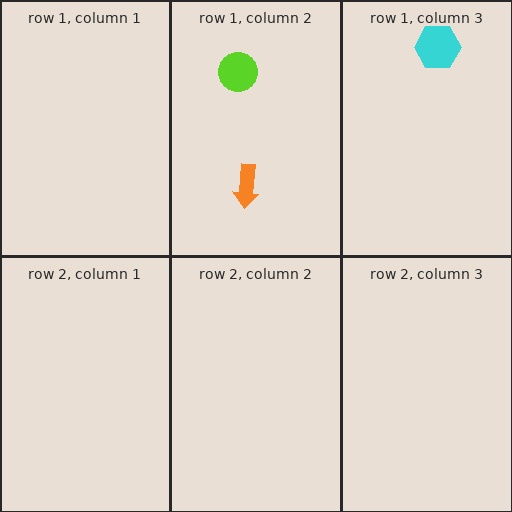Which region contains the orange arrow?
The row 1, column 2 region.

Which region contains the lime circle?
The row 1, column 2 region.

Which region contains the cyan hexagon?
The row 1, column 3 region.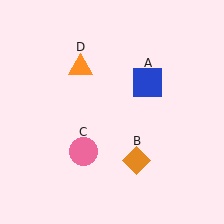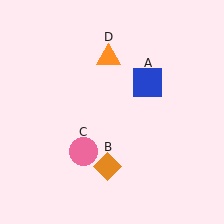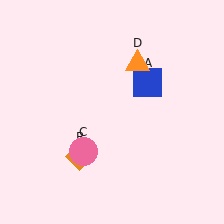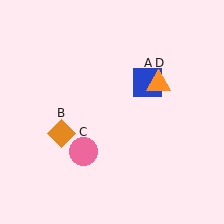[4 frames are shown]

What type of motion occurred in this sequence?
The orange diamond (object B), orange triangle (object D) rotated clockwise around the center of the scene.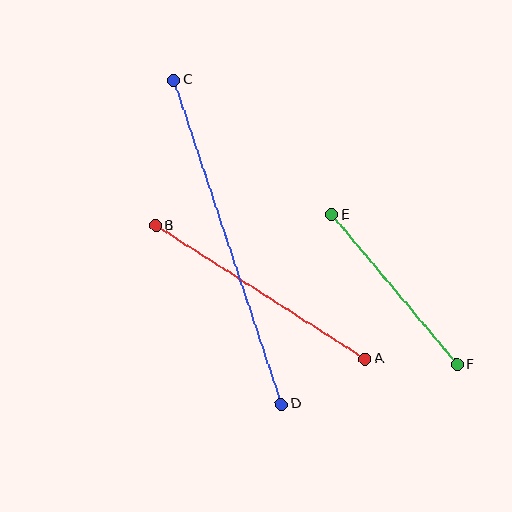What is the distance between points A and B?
The distance is approximately 248 pixels.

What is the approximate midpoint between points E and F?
The midpoint is at approximately (394, 290) pixels.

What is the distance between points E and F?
The distance is approximately 195 pixels.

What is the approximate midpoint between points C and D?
The midpoint is at approximately (228, 242) pixels.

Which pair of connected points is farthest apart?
Points C and D are farthest apart.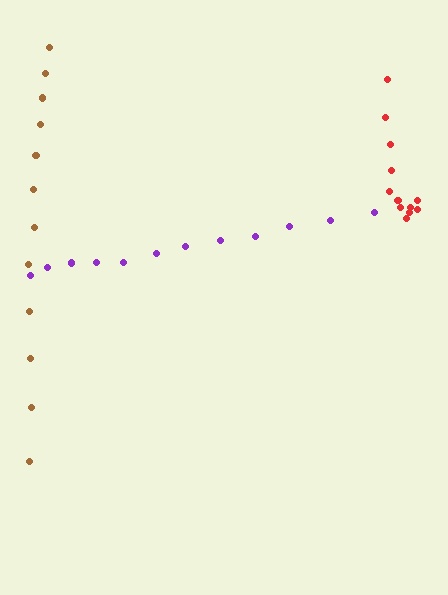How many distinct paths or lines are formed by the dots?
There are 3 distinct paths.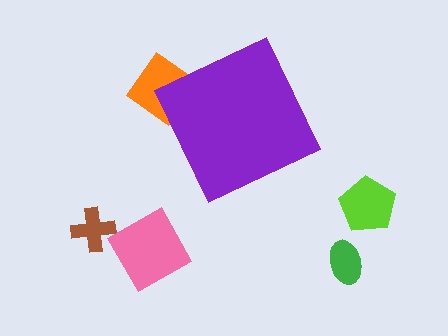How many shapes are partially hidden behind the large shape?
1 shape is partially hidden.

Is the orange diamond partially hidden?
Yes, the orange diamond is partially hidden behind the purple diamond.